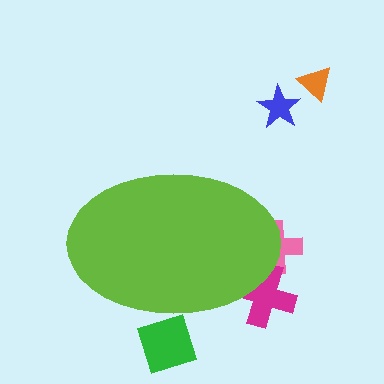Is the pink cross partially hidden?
Yes, the pink cross is partially hidden behind the lime ellipse.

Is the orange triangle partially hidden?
No, the orange triangle is fully visible.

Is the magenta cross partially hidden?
Yes, the magenta cross is partially hidden behind the lime ellipse.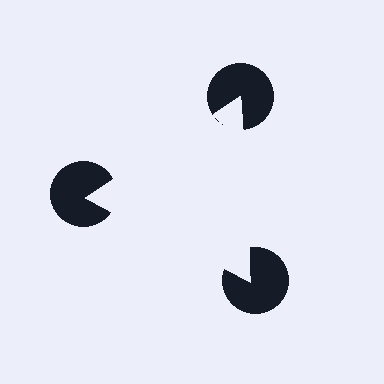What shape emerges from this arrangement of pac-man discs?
An illusory triangle — its edges are inferred from the aligned wedge cuts in the pac-man discs, not physically drawn.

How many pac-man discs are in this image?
There are 3 — one at each vertex of the illusory triangle.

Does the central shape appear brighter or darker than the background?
It typically appears slightly brighter than the background, even though no actual brightness change is drawn.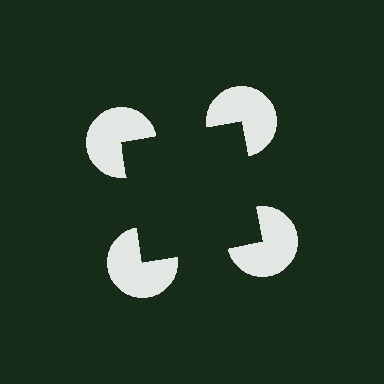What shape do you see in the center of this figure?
An illusory square — its edges are inferred from the aligned wedge cuts in the pac-man discs, not physically drawn.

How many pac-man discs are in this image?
There are 4 — one at each vertex of the illusory square.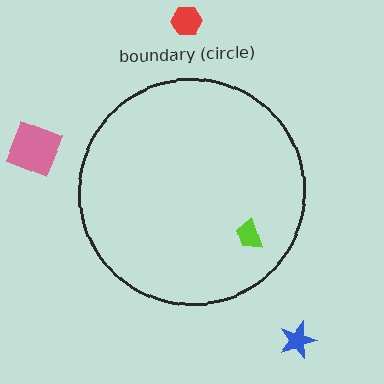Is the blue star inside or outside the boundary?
Outside.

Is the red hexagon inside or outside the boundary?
Outside.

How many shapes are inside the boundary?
1 inside, 3 outside.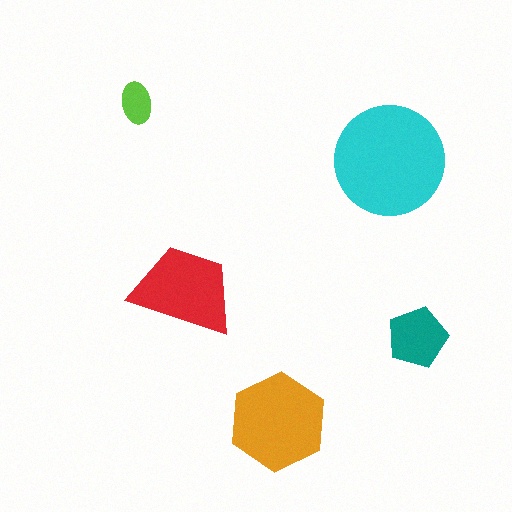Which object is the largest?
The cyan circle.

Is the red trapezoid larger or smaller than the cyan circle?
Smaller.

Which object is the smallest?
The lime ellipse.